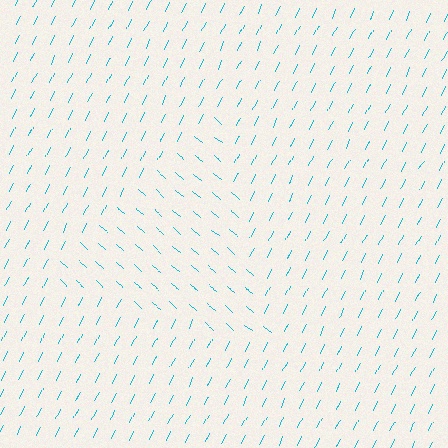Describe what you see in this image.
The image is filled with small cyan line segments. A triangle region in the image has lines oriented differently from the surrounding lines, creating a visible texture boundary.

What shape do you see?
I see a triangle.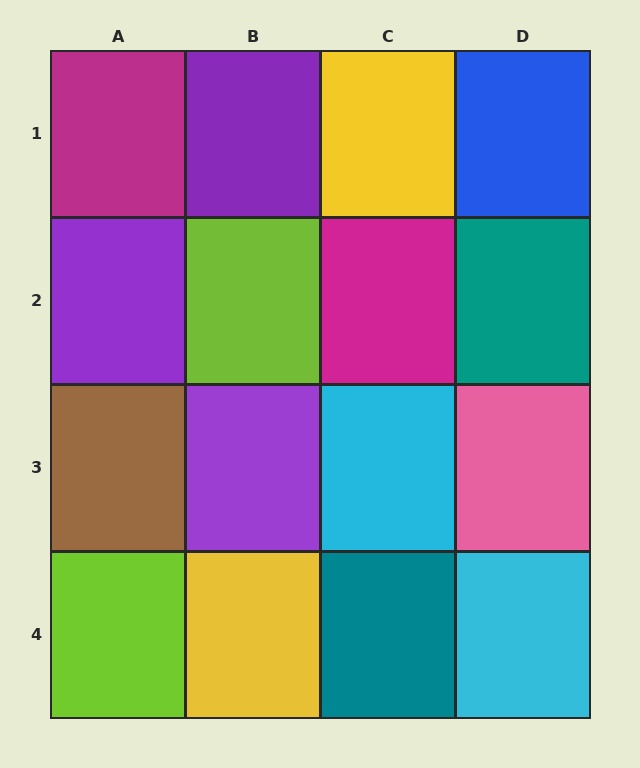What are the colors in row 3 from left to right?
Brown, purple, cyan, pink.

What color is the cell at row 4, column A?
Lime.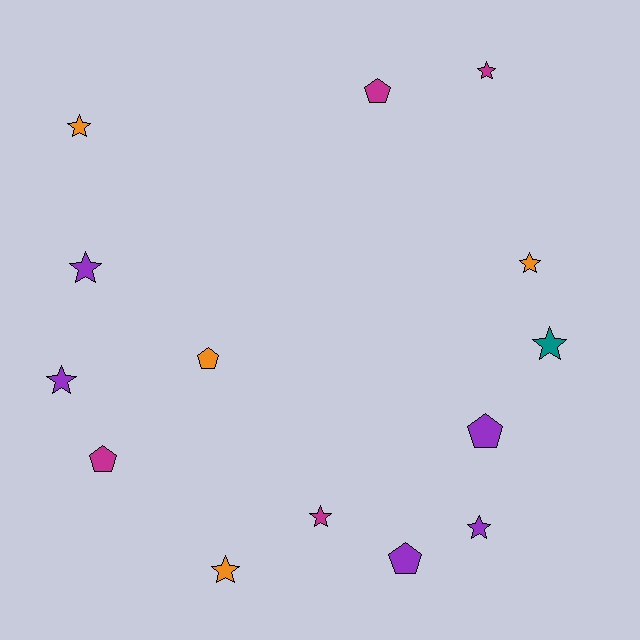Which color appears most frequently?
Purple, with 5 objects.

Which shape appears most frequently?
Star, with 9 objects.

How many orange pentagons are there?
There is 1 orange pentagon.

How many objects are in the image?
There are 14 objects.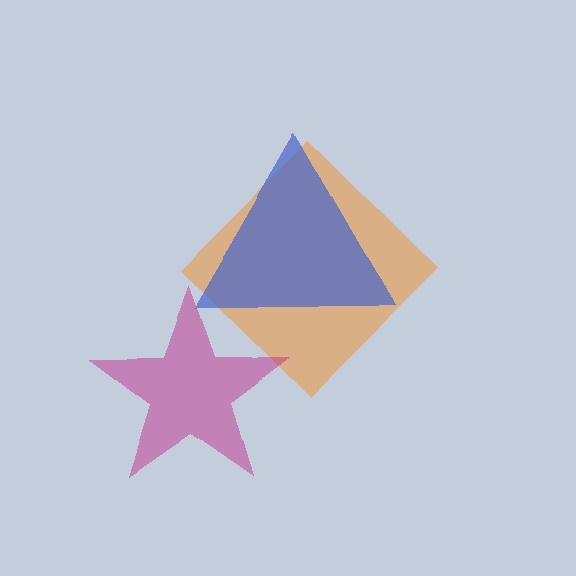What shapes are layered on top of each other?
The layered shapes are: an orange diamond, a blue triangle, a magenta star.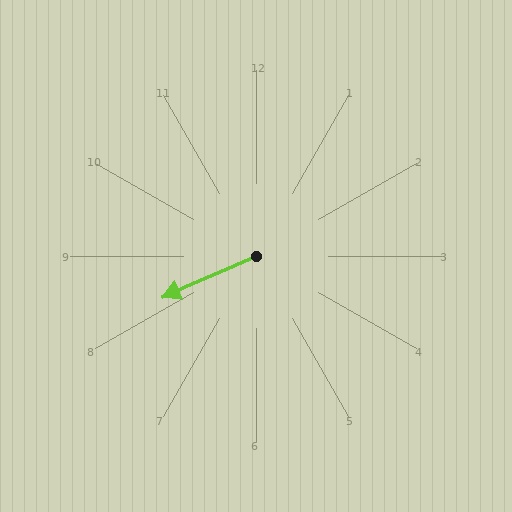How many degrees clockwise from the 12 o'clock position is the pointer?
Approximately 246 degrees.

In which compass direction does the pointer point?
Southwest.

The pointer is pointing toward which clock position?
Roughly 8 o'clock.